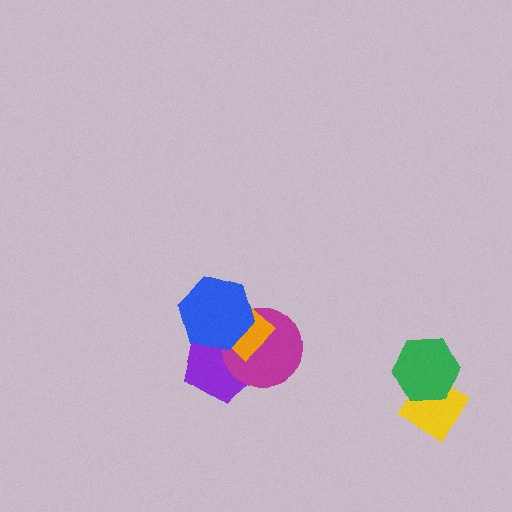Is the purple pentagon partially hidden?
Yes, it is partially covered by another shape.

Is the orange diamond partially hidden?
Yes, it is partially covered by another shape.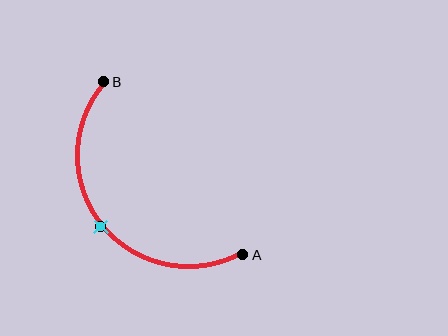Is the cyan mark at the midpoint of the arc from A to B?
Yes. The cyan mark lies on the arc at equal arc-length from both A and B — it is the arc midpoint.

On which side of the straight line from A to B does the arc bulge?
The arc bulges below and to the left of the straight line connecting A and B.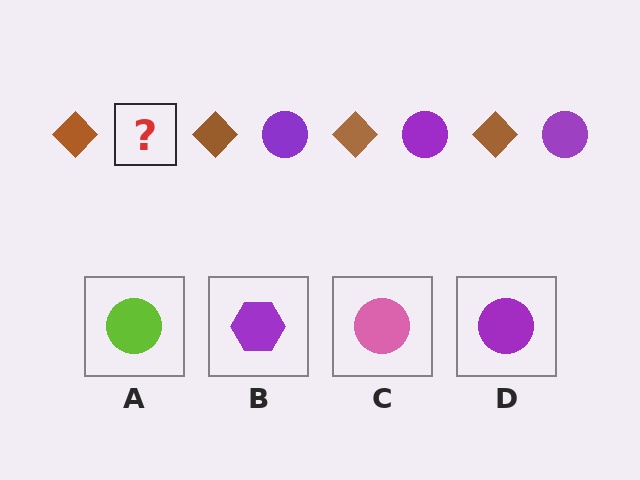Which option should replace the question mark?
Option D.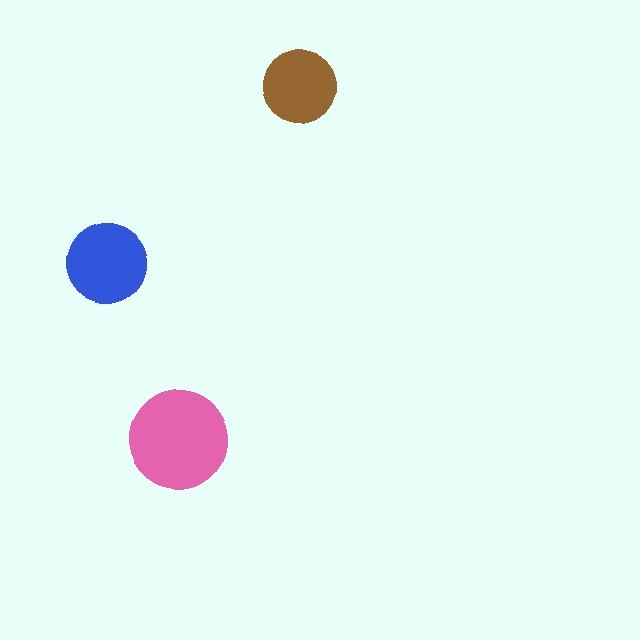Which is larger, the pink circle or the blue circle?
The pink one.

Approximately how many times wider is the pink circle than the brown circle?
About 1.5 times wider.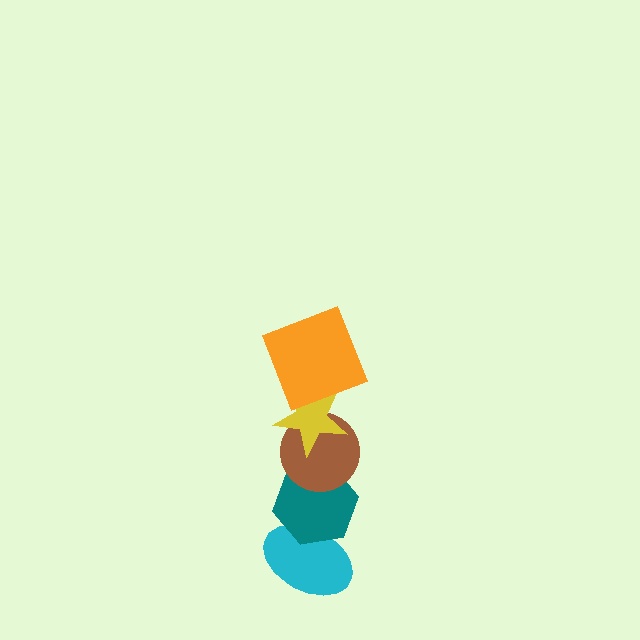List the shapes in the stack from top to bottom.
From top to bottom: the orange square, the yellow star, the brown circle, the teal hexagon, the cyan ellipse.